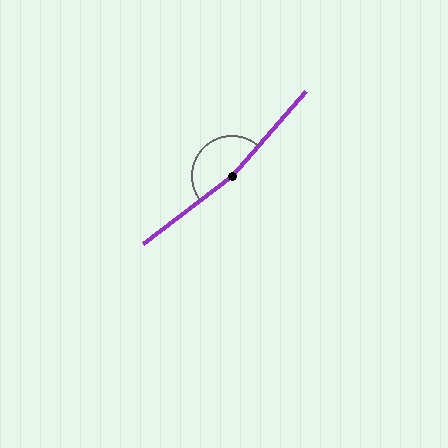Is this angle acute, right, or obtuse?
It is obtuse.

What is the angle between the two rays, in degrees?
Approximately 169 degrees.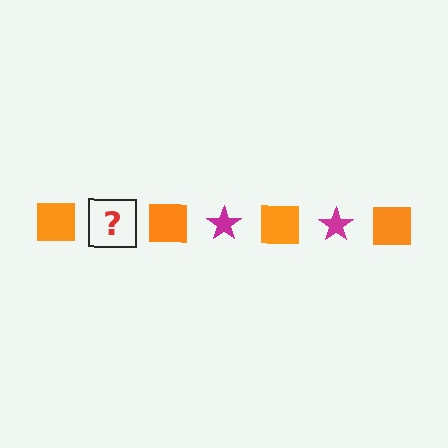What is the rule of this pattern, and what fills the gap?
The rule is that the pattern alternates between orange square and magenta star. The gap should be filled with a magenta star.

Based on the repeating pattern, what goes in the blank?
The blank should be a magenta star.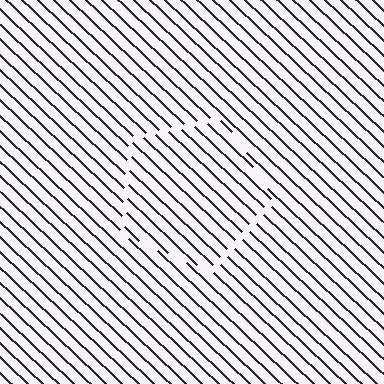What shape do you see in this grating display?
An illusory pentagon. The interior of the shape contains the same grating, shifted by half a period — the contour is defined by the phase discontinuity where line-ends from the inner and outer gratings abut.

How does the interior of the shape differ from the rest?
The interior of the shape contains the same grating, shifted by half a period — the contour is defined by the phase discontinuity where line-ends from the inner and outer gratings abut.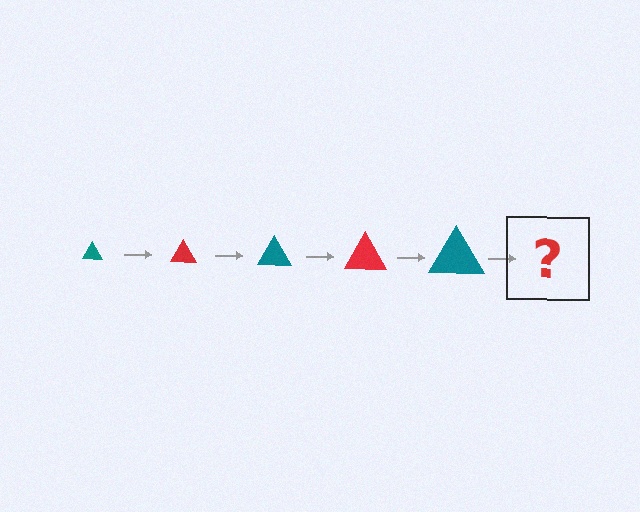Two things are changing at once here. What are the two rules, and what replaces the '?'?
The two rules are that the triangle grows larger each step and the color cycles through teal and red. The '?' should be a red triangle, larger than the previous one.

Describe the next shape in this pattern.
It should be a red triangle, larger than the previous one.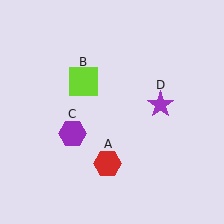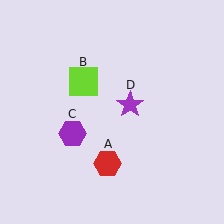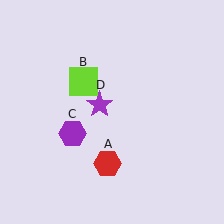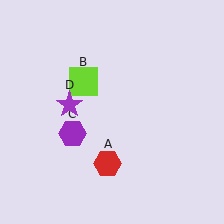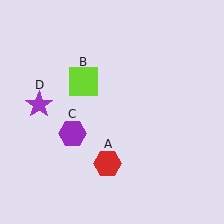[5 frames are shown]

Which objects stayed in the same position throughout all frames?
Red hexagon (object A) and lime square (object B) and purple hexagon (object C) remained stationary.